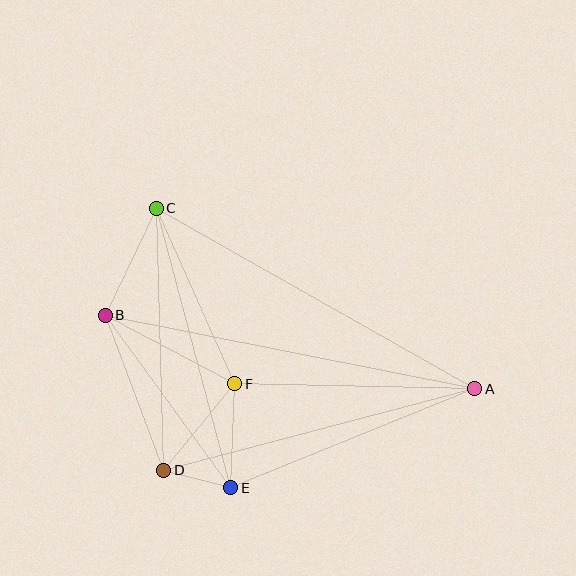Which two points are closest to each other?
Points D and E are closest to each other.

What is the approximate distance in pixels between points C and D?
The distance between C and D is approximately 262 pixels.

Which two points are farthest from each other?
Points A and B are farthest from each other.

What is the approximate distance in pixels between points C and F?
The distance between C and F is approximately 192 pixels.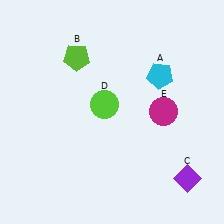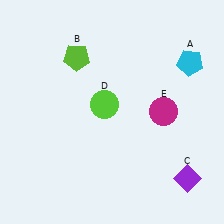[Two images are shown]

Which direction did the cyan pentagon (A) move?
The cyan pentagon (A) moved right.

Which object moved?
The cyan pentagon (A) moved right.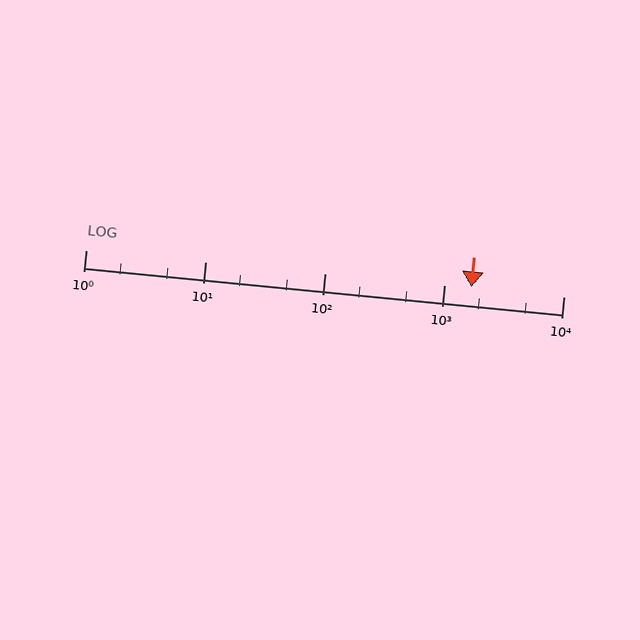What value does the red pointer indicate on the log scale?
The pointer indicates approximately 1700.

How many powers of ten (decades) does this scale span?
The scale spans 4 decades, from 1 to 10000.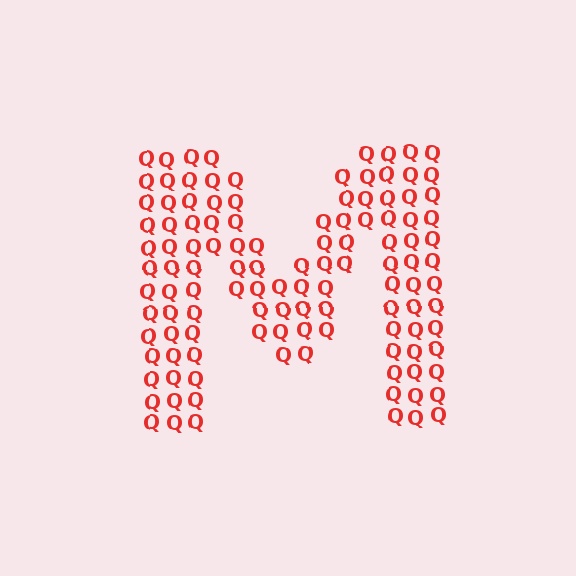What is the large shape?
The large shape is the letter M.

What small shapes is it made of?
It is made of small letter Q's.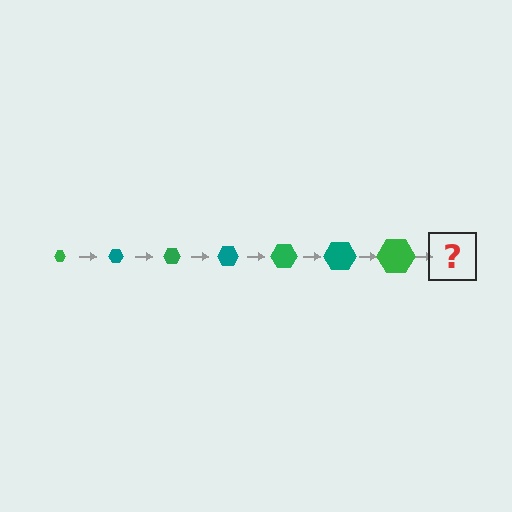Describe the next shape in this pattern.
It should be a teal hexagon, larger than the previous one.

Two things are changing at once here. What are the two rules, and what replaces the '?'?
The two rules are that the hexagon grows larger each step and the color cycles through green and teal. The '?' should be a teal hexagon, larger than the previous one.